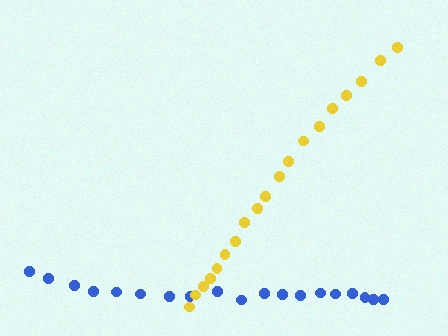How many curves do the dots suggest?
There are 2 distinct paths.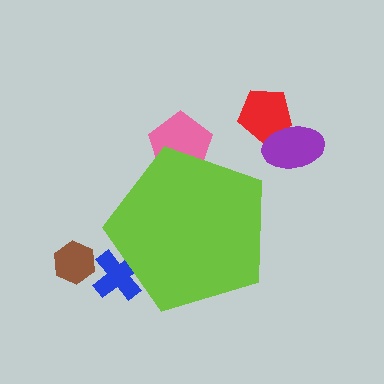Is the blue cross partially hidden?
Yes, the blue cross is partially hidden behind the lime pentagon.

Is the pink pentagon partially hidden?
Yes, the pink pentagon is partially hidden behind the lime pentagon.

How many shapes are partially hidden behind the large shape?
2 shapes are partially hidden.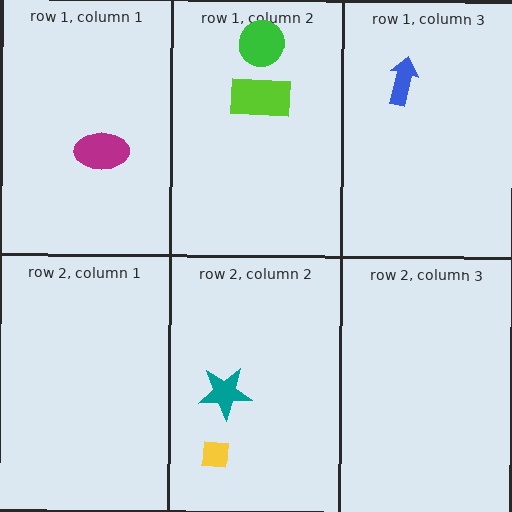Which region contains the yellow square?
The row 2, column 2 region.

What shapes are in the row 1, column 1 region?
The magenta ellipse.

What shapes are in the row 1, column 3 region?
The blue arrow.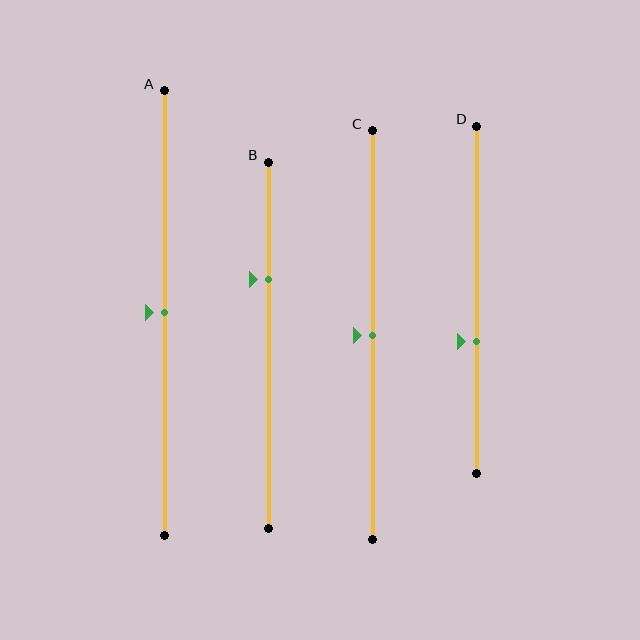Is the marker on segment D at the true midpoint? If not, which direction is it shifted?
No, the marker on segment D is shifted downward by about 12% of the segment length.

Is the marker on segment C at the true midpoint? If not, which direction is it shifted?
Yes, the marker on segment C is at the true midpoint.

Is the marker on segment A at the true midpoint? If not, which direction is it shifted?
Yes, the marker on segment A is at the true midpoint.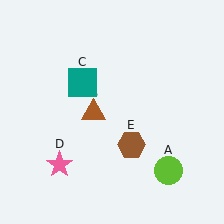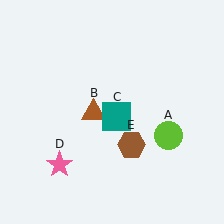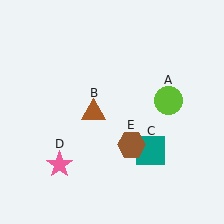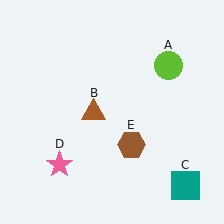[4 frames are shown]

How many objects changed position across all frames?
2 objects changed position: lime circle (object A), teal square (object C).